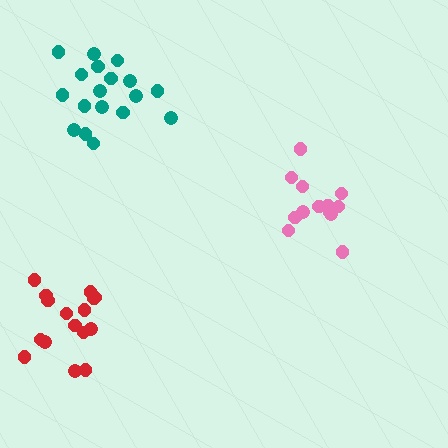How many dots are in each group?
Group 1: 13 dots, Group 2: 16 dots, Group 3: 18 dots (47 total).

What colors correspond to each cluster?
The clusters are colored: pink, red, teal.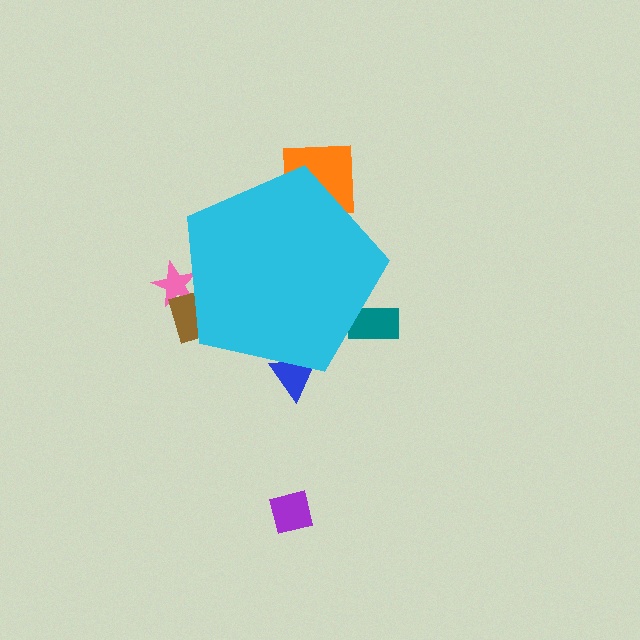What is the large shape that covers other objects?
A cyan pentagon.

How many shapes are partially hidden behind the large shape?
5 shapes are partially hidden.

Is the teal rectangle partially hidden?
Yes, the teal rectangle is partially hidden behind the cyan pentagon.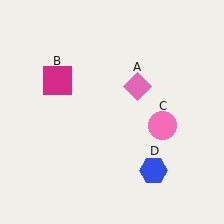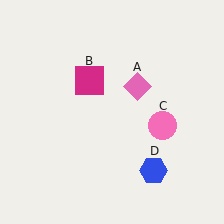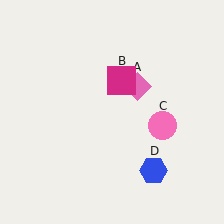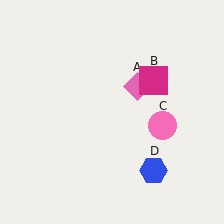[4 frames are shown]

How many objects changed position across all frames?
1 object changed position: magenta square (object B).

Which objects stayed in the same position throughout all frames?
Pink diamond (object A) and pink circle (object C) and blue hexagon (object D) remained stationary.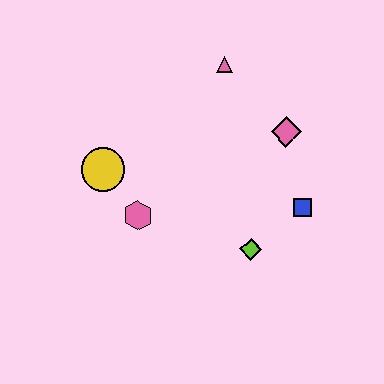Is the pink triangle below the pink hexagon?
No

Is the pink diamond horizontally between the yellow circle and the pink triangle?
No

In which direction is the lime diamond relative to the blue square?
The lime diamond is to the left of the blue square.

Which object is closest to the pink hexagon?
The yellow circle is closest to the pink hexagon.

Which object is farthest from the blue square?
The yellow circle is farthest from the blue square.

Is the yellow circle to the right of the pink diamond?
No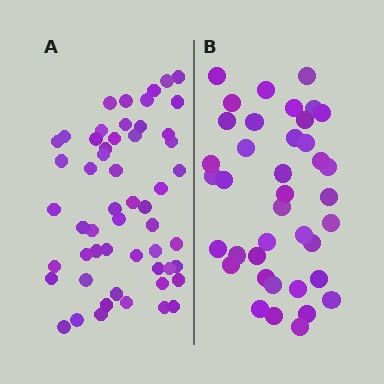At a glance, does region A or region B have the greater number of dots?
Region A (the left region) has more dots.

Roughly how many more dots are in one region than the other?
Region A has approximately 15 more dots than region B.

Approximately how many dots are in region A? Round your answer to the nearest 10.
About 50 dots. (The exact count is 54, which rounds to 50.)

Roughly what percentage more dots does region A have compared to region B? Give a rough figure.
About 40% more.